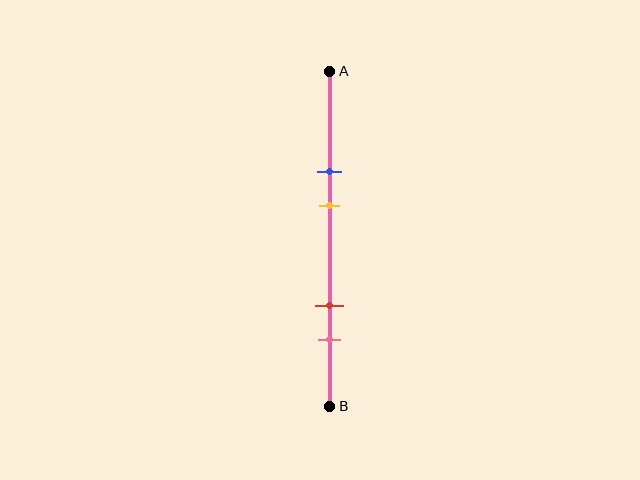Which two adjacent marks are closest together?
The blue and yellow marks are the closest adjacent pair.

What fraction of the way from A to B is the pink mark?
The pink mark is approximately 80% (0.8) of the way from A to B.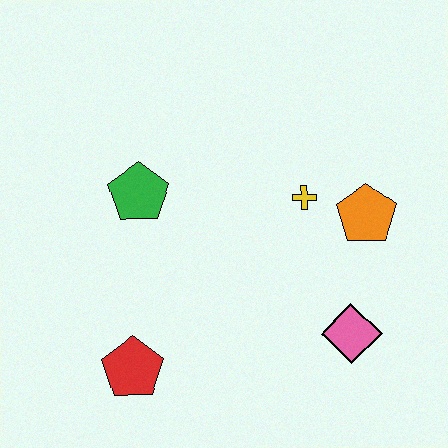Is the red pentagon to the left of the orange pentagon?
Yes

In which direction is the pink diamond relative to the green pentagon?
The pink diamond is to the right of the green pentagon.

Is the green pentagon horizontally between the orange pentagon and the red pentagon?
Yes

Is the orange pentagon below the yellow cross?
Yes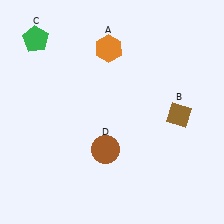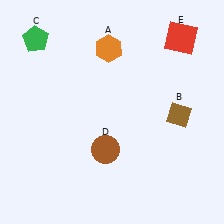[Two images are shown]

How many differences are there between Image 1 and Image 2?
There is 1 difference between the two images.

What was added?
A red square (E) was added in Image 2.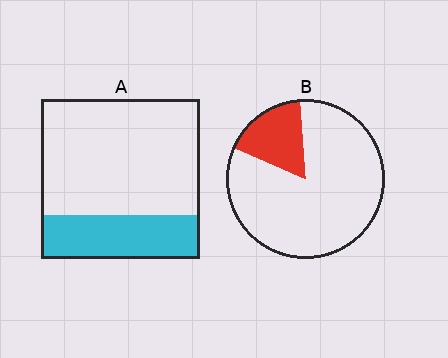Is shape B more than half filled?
No.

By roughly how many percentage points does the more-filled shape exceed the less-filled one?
By roughly 10 percentage points (A over B).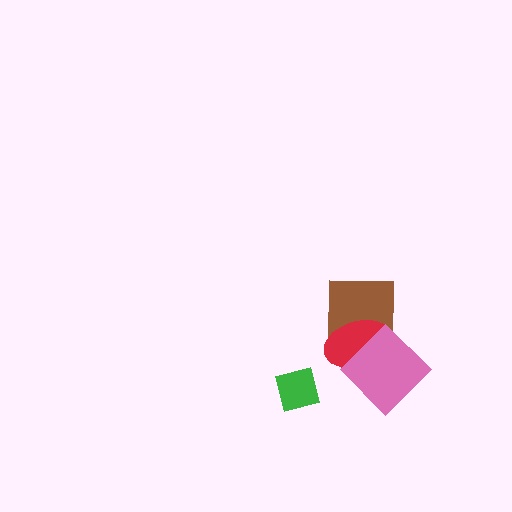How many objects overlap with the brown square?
2 objects overlap with the brown square.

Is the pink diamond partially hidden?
No, no other shape covers it.